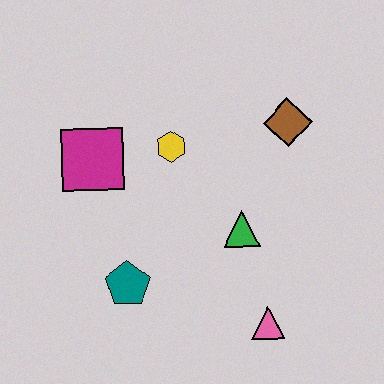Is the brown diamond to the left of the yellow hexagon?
No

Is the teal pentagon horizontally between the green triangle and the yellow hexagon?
No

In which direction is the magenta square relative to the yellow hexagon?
The magenta square is to the left of the yellow hexagon.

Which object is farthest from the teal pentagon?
The brown diamond is farthest from the teal pentagon.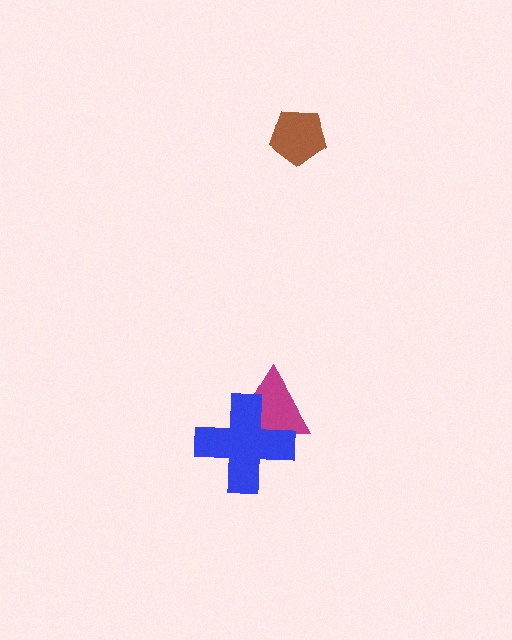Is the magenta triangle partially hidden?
Yes, it is partially covered by another shape.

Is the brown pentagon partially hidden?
No, no other shape covers it.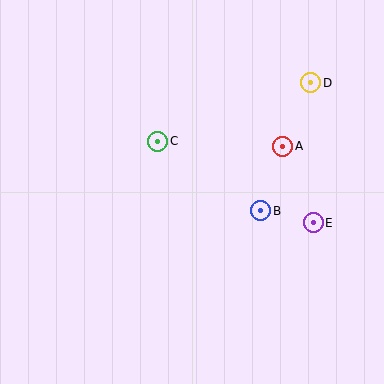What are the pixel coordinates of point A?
Point A is at (283, 146).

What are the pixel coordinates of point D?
Point D is at (311, 83).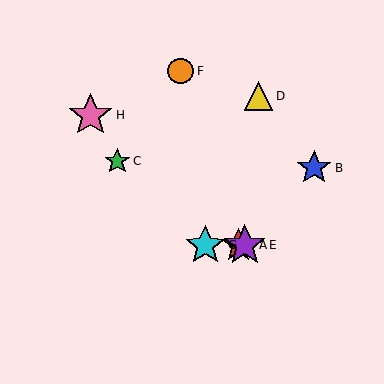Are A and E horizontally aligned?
Yes, both are at y≈245.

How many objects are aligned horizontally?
3 objects (A, E, G) are aligned horizontally.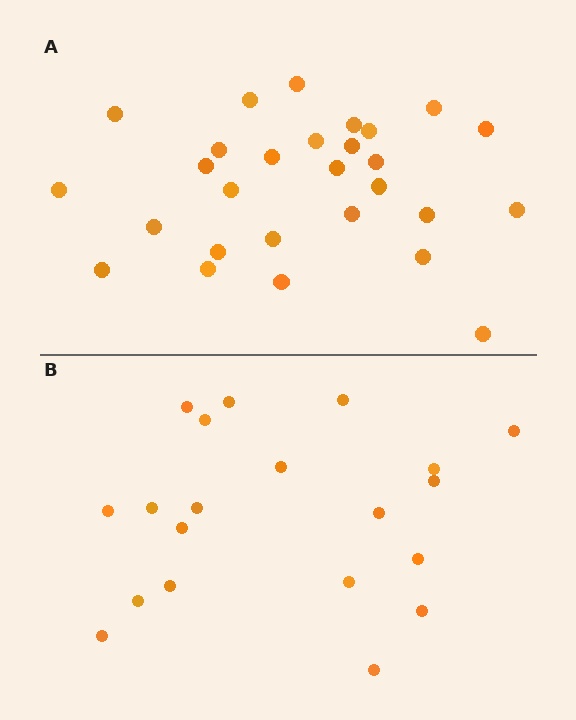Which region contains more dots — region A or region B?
Region A (the top region) has more dots.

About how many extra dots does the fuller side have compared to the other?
Region A has roughly 8 or so more dots than region B.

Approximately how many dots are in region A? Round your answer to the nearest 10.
About 30 dots. (The exact count is 28, which rounds to 30.)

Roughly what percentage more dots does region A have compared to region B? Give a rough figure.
About 40% more.